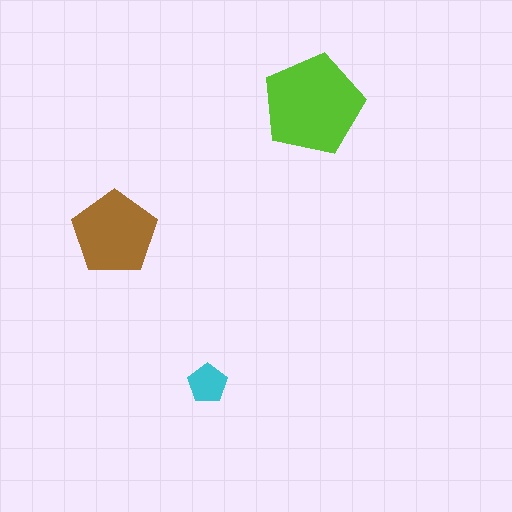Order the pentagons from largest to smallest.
the lime one, the brown one, the cyan one.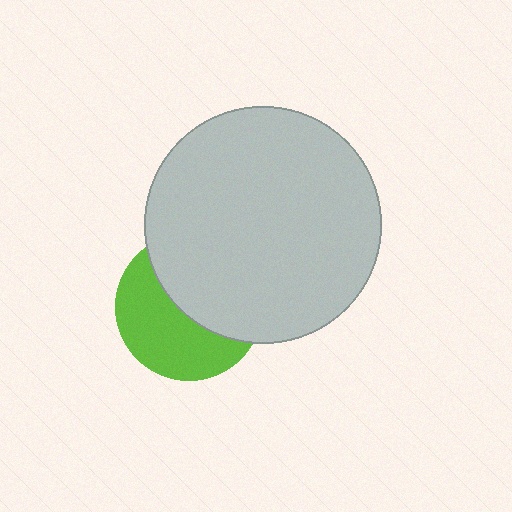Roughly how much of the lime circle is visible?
About half of it is visible (roughly 50%).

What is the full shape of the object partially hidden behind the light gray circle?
The partially hidden object is a lime circle.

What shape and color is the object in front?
The object in front is a light gray circle.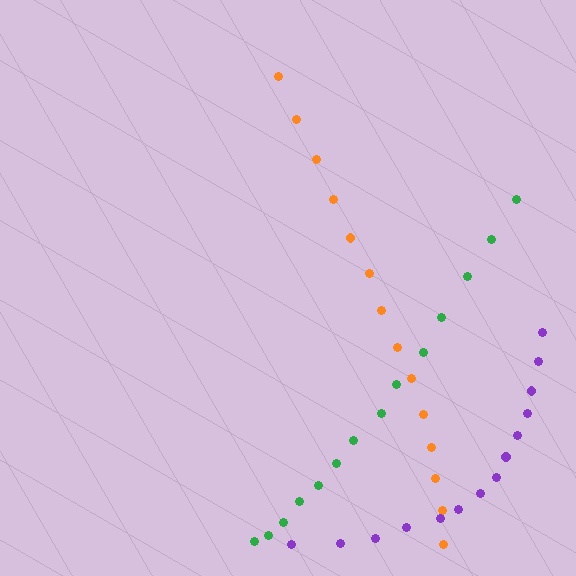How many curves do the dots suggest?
There are 3 distinct paths.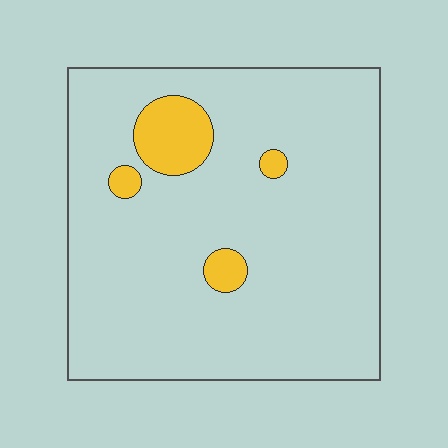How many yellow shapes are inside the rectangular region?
4.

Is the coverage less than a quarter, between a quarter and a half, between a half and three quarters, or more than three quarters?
Less than a quarter.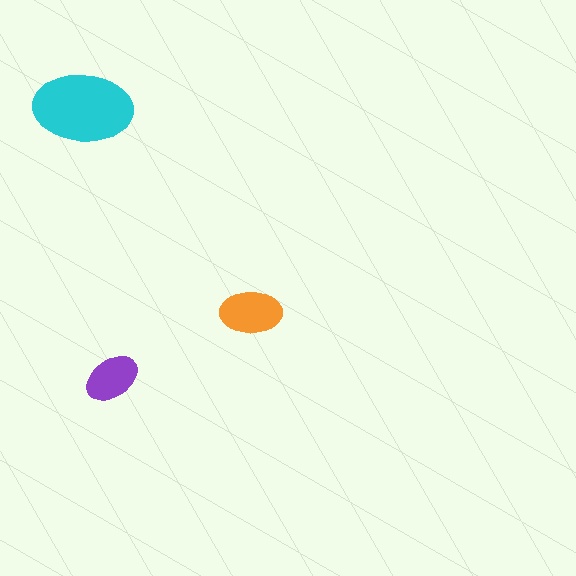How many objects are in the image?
There are 3 objects in the image.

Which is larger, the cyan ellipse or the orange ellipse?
The cyan one.